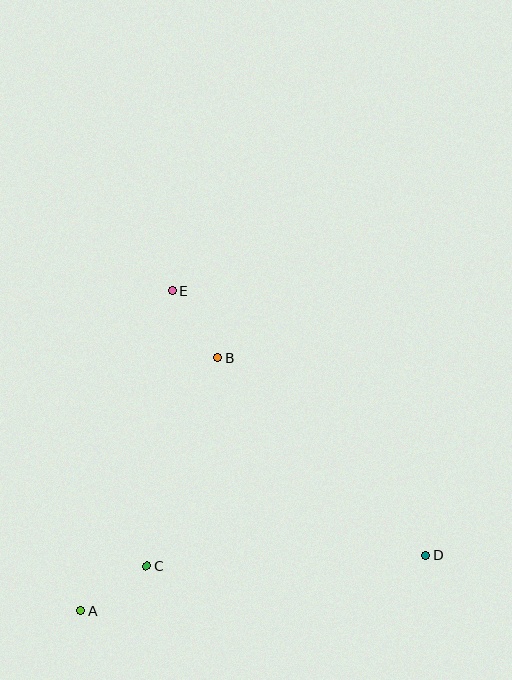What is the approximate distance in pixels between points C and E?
The distance between C and E is approximately 277 pixels.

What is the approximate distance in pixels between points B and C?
The distance between B and C is approximately 221 pixels.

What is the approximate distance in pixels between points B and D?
The distance between B and D is approximately 287 pixels.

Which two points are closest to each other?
Points A and C are closest to each other.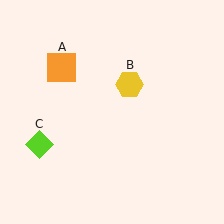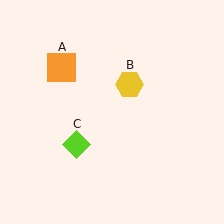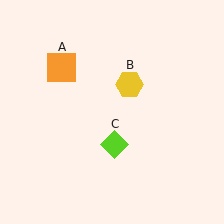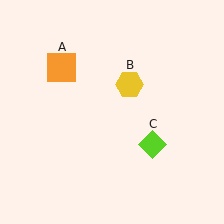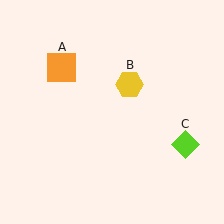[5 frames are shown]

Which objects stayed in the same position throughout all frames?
Orange square (object A) and yellow hexagon (object B) remained stationary.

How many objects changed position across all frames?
1 object changed position: lime diamond (object C).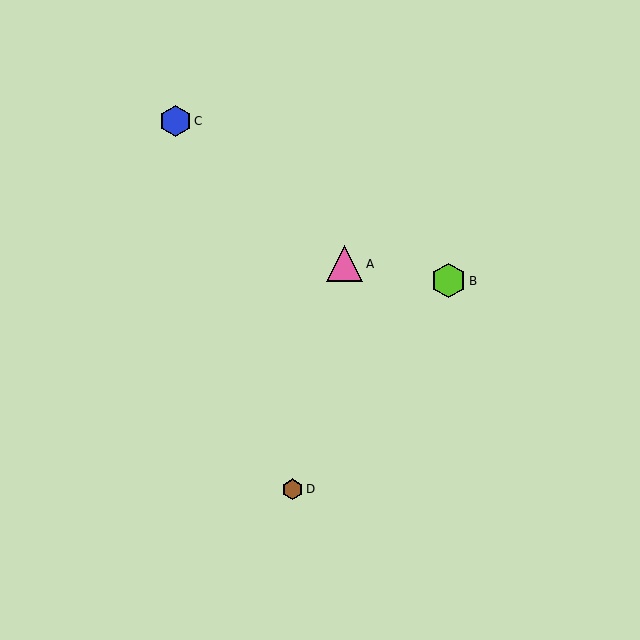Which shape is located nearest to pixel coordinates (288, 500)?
The brown hexagon (labeled D) at (293, 489) is nearest to that location.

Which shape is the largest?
The pink triangle (labeled A) is the largest.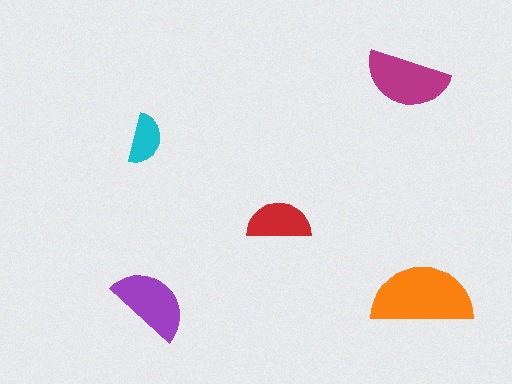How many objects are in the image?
There are 5 objects in the image.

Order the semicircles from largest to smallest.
the orange one, the magenta one, the purple one, the red one, the cyan one.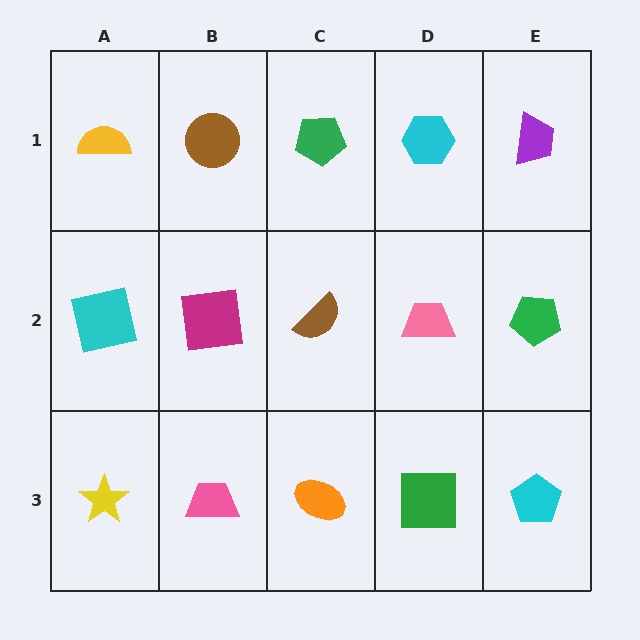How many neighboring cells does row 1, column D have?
3.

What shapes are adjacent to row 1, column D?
A pink trapezoid (row 2, column D), a green pentagon (row 1, column C), a purple trapezoid (row 1, column E).